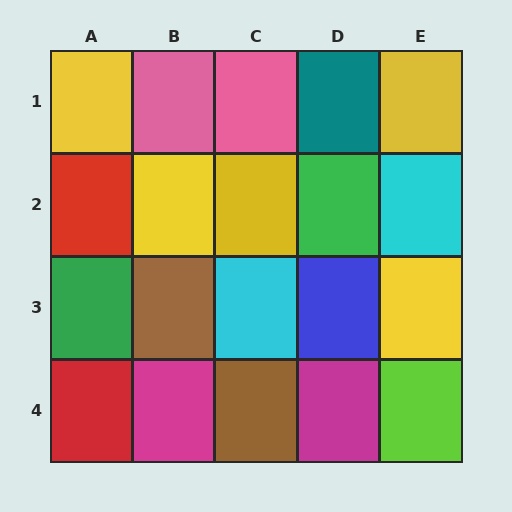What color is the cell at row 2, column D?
Green.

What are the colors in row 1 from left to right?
Yellow, pink, pink, teal, yellow.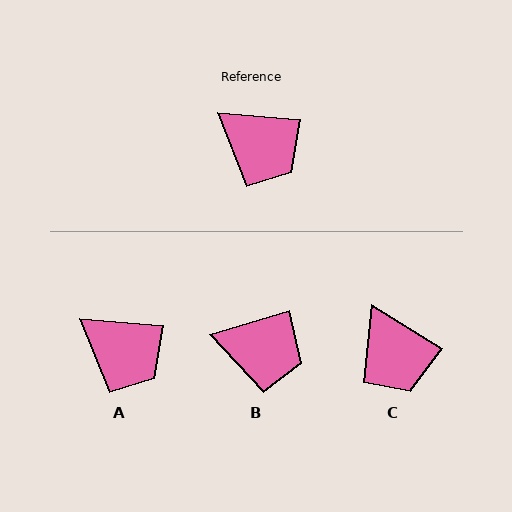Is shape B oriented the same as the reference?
No, it is off by about 21 degrees.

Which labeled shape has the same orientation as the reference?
A.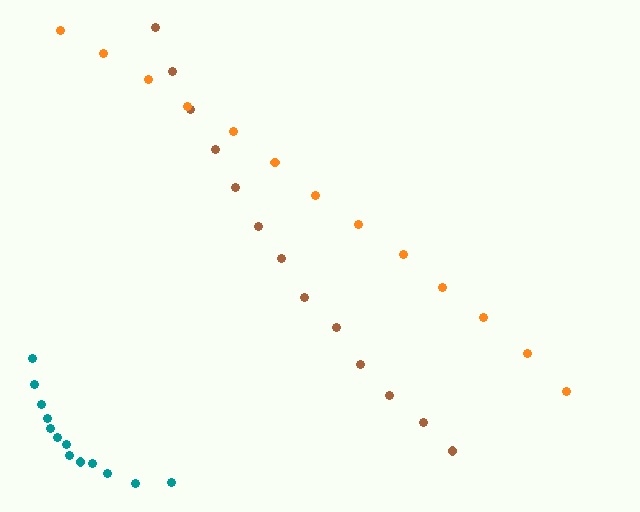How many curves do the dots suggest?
There are 3 distinct paths.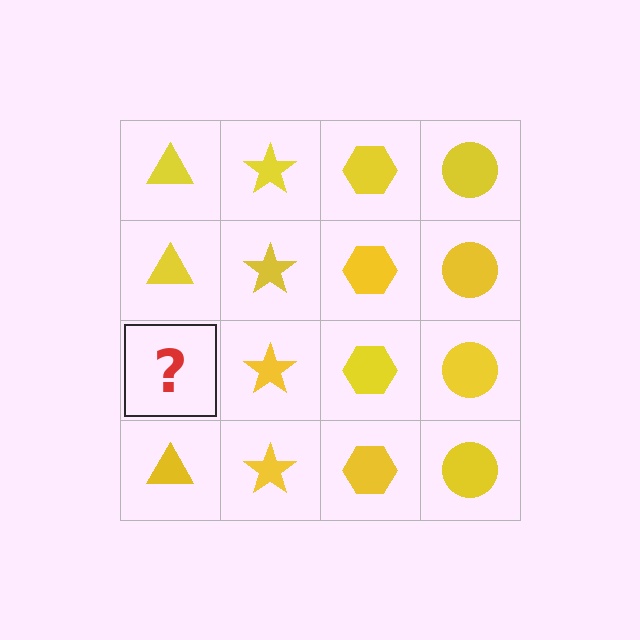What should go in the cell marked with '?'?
The missing cell should contain a yellow triangle.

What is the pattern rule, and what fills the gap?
The rule is that each column has a consistent shape. The gap should be filled with a yellow triangle.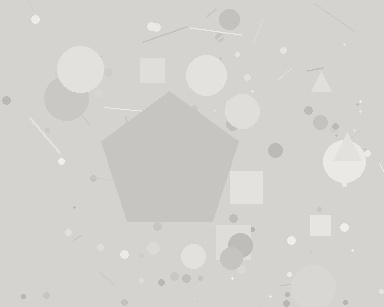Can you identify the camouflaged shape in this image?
The camouflaged shape is a pentagon.